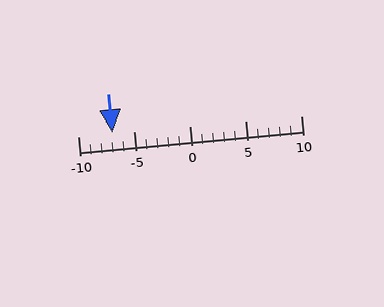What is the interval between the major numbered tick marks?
The major tick marks are spaced 5 units apart.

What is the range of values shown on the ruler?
The ruler shows values from -10 to 10.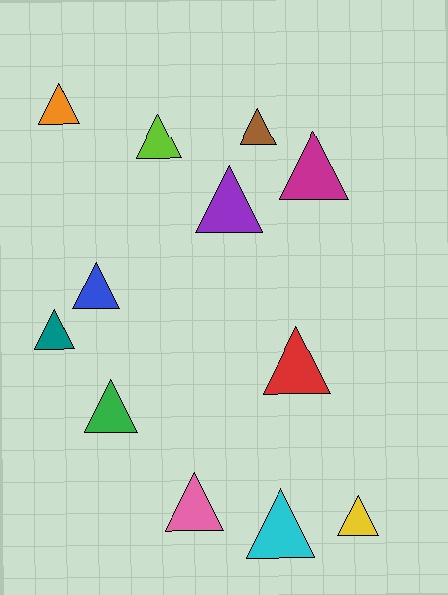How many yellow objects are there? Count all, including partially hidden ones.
There is 1 yellow object.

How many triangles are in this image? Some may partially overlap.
There are 12 triangles.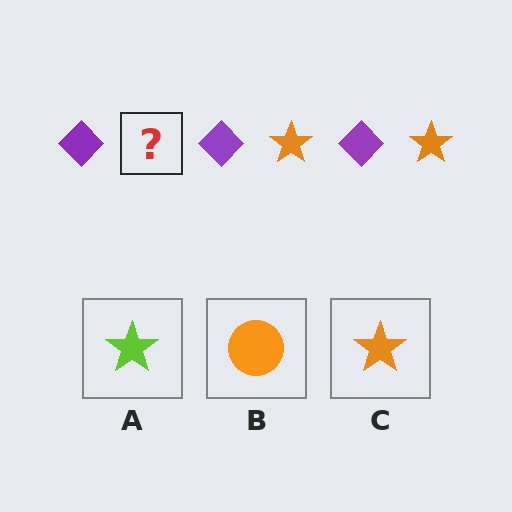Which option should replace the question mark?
Option C.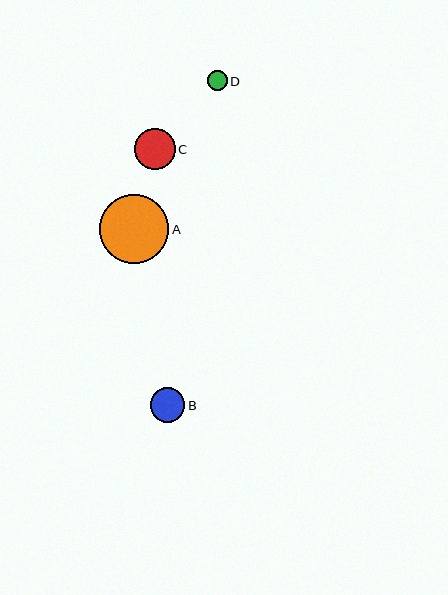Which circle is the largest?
Circle A is the largest with a size of approximately 69 pixels.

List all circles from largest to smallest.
From largest to smallest: A, C, B, D.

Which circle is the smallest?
Circle D is the smallest with a size of approximately 20 pixels.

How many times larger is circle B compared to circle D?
Circle B is approximately 1.7 times the size of circle D.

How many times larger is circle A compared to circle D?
Circle A is approximately 3.4 times the size of circle D.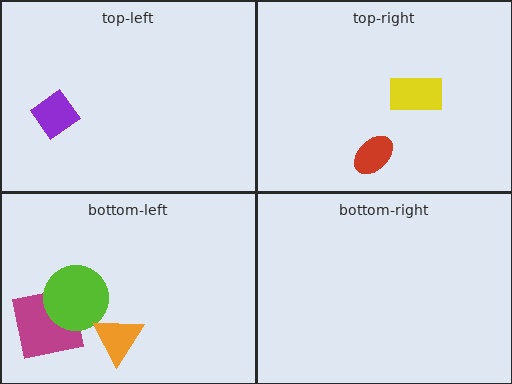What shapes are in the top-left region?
The purple diamond.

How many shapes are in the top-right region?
2.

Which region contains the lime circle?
The bottom-left region.